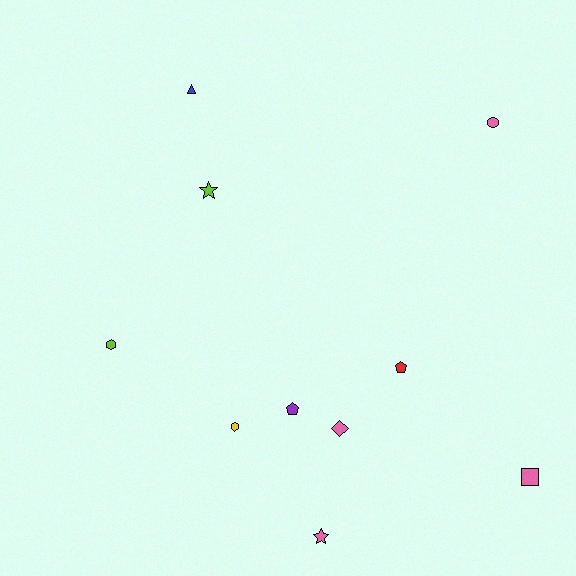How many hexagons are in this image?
There are 2 hexagons.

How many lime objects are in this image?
There are 2 lime objects.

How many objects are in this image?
There are 10 objects.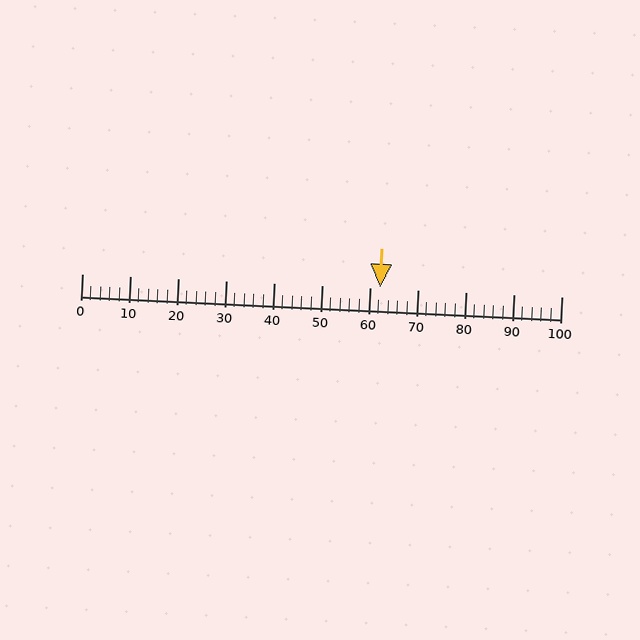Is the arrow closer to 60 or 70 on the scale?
The arrow is closer to 60.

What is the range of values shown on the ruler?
The ruler shows values from 0 to 100.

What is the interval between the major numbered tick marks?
The major tick marks are spaced 10 units apart.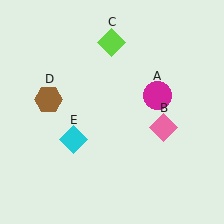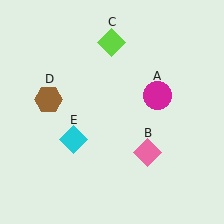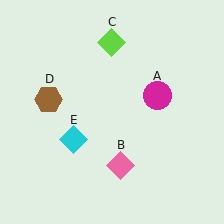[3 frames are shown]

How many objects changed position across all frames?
1 object changed position: pink diamond (object B).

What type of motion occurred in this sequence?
The pink diamond (object B) rotated clockwise around the center of the scene.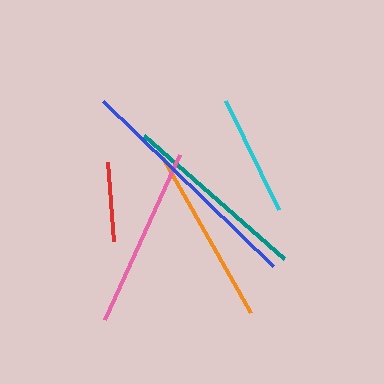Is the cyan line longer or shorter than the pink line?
The pink line is longer than the cyan line.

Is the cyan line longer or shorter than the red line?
The cyan line is longer than the red line.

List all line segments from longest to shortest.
From longest to shortest: blue, teal, pink, orange, cyan, red.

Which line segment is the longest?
The blue line is the longest at approximately 238 pixels.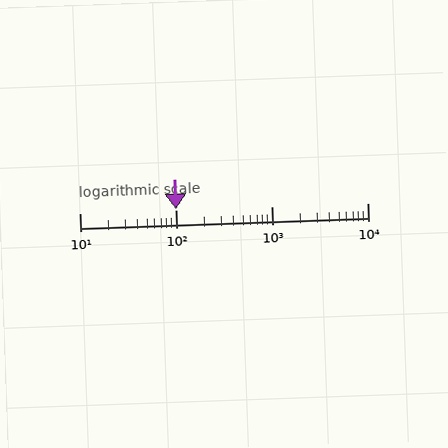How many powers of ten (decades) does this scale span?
The scale spans 3 decades, from 10 to 10000.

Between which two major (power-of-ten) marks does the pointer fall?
The pointer is between 100 and 1000.